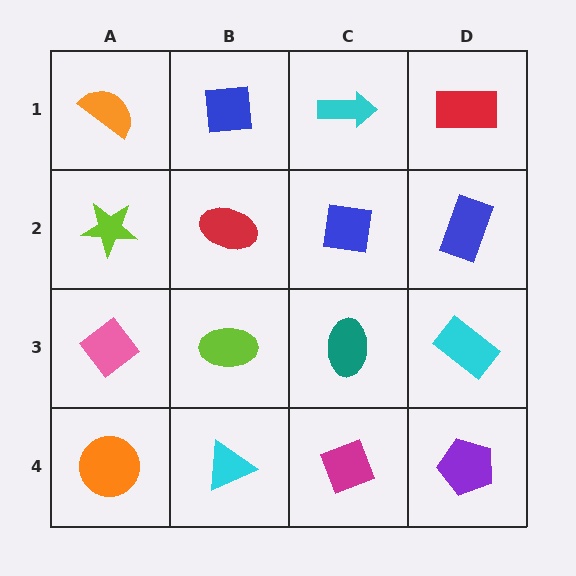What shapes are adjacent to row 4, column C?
A teal ellipse (row 3, column C), a cyan triangle (row 4, column B), a purple pentagon (row 4, column D).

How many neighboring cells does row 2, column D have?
3.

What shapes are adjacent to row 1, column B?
A red ellipse (row 2, column B), an orange semicircle (row 1, column A), a cyan arrow (row 1, column C).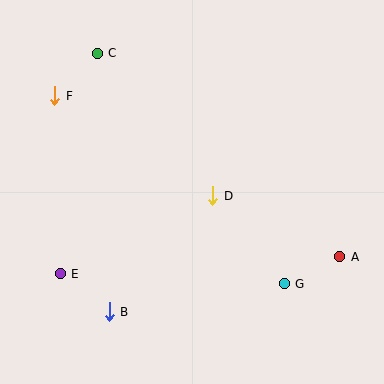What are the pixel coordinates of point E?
Point E is at (60, 274).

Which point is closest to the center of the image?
Point D at (213, 196) is closest to the center.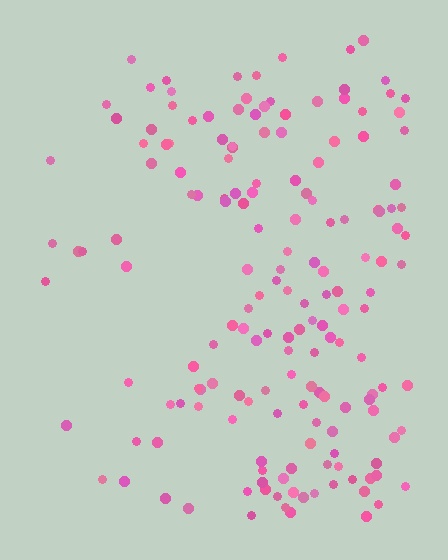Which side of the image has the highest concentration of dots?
The right.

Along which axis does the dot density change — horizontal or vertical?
Horizontal.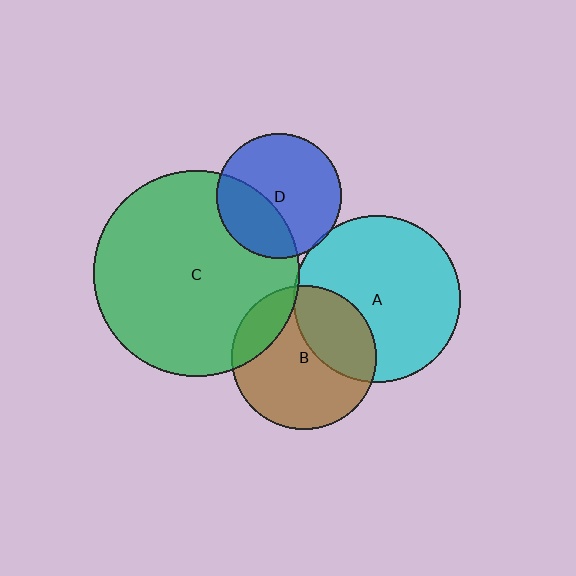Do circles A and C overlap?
Yes.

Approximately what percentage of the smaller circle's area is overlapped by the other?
Approximately 5%.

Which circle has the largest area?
Circle C (green).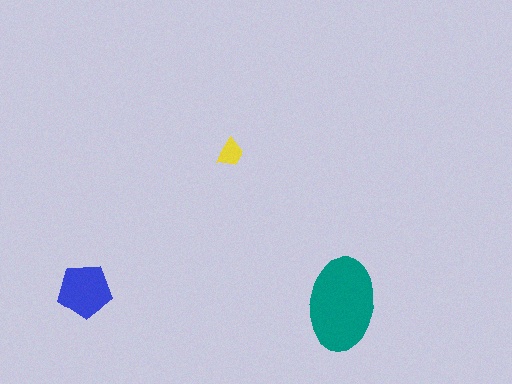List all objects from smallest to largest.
The yellow trapezoid, the blue pentagon, the teal ellipse.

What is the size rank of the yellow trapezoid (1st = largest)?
3rd.